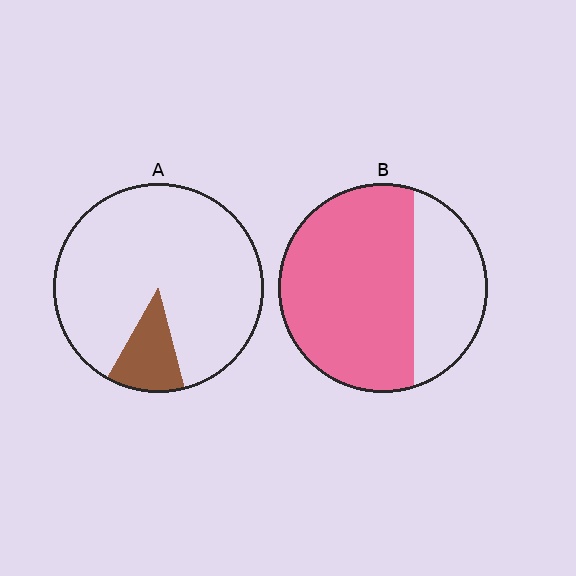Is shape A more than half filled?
No.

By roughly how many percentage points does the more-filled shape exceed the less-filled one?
By roughly 55 percentage points (B over A).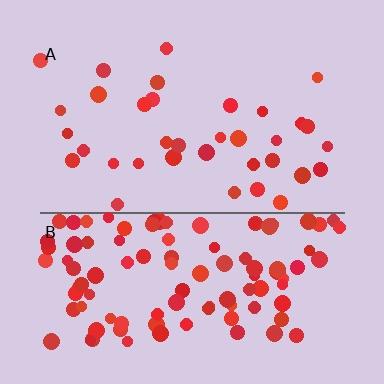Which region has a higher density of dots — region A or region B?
B (the bottom).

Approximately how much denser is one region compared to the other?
Approximately 3.1× — region B over region A.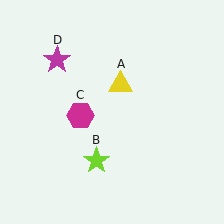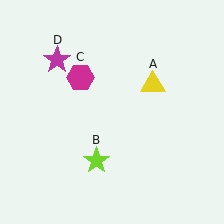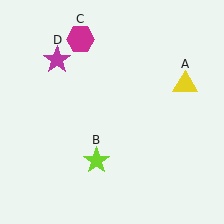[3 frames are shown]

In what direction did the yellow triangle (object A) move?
The yellow triangle (object A) moved right.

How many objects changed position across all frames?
2 objects changed position: yellow triangle (object A), magenta hexagon (object C).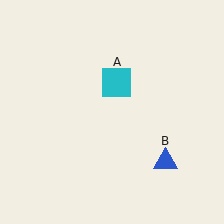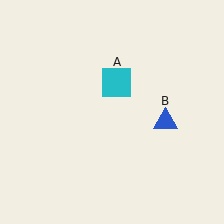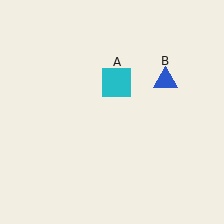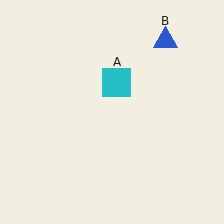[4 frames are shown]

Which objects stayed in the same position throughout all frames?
Cyan square (object A) remained stationary.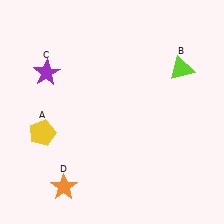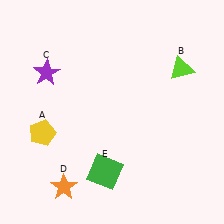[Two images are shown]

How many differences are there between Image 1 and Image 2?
There is 1 difference between the two images.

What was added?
A green square (E) was added in Image 2.